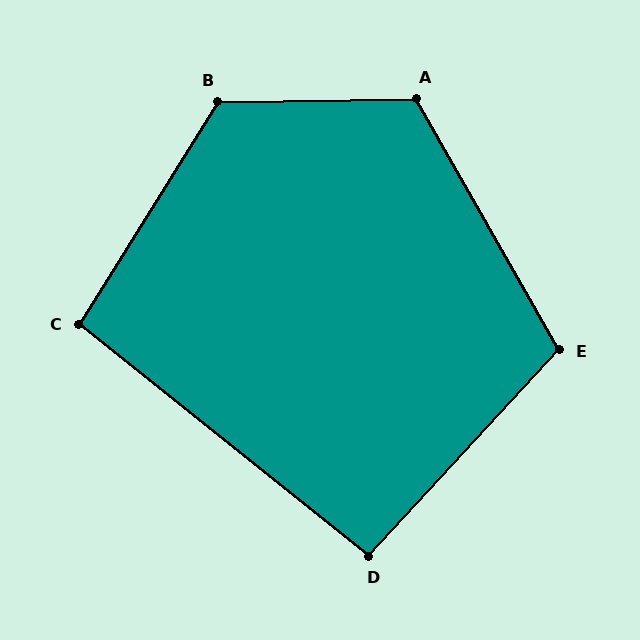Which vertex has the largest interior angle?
B, at approximately 123 degrees.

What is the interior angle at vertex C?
Approximately 97 degrees (obtuse).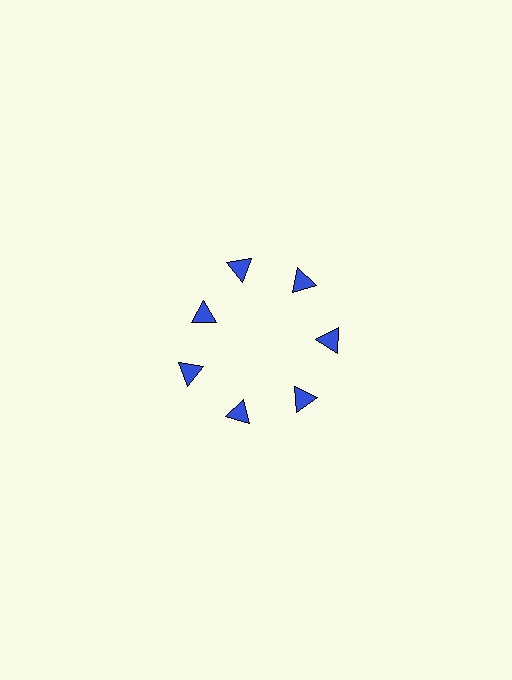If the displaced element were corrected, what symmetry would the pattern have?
It would have 7-fold rotational symmetry — the pattern would map onto itself every 51 degrees.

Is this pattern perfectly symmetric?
No. The 7 blue triangles are arranged in a ring, but one element near the 10 o'clock position is pulled inward toward the center, breaking the 7-fold rotational symmetry.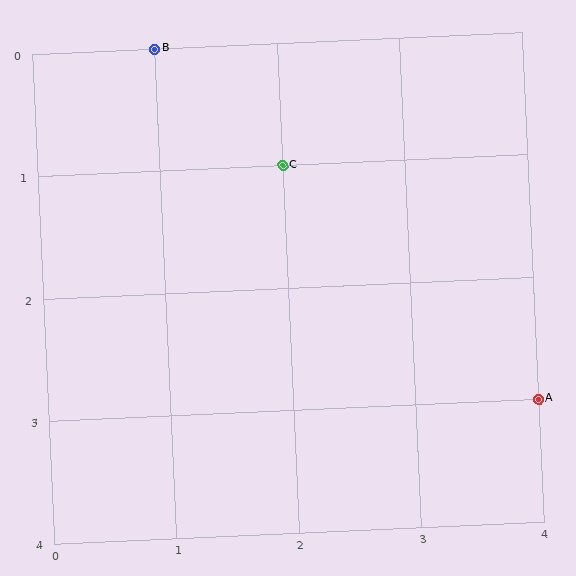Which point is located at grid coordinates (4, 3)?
Point A is at (4, 3).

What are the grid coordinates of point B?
Point B is at grid coordinates (1, 0).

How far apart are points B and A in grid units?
Points B and A are 3 columns and 3 rows apart (about 4.2 grid units diagonally).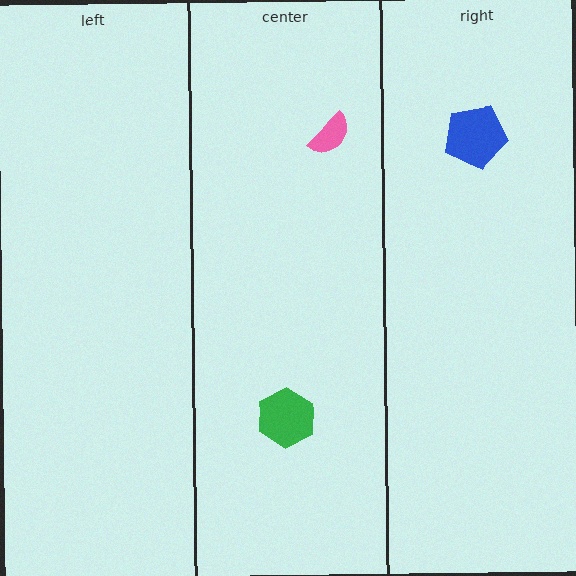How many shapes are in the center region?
2.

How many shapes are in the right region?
1.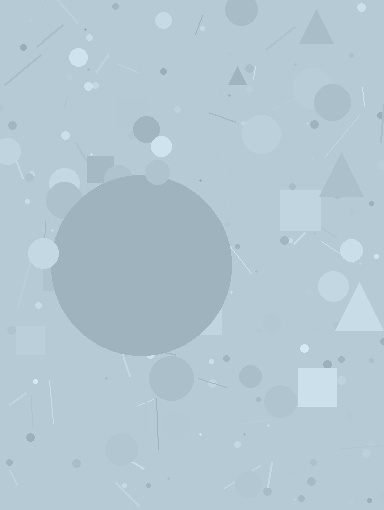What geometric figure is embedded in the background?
A circle is embedded in the background.